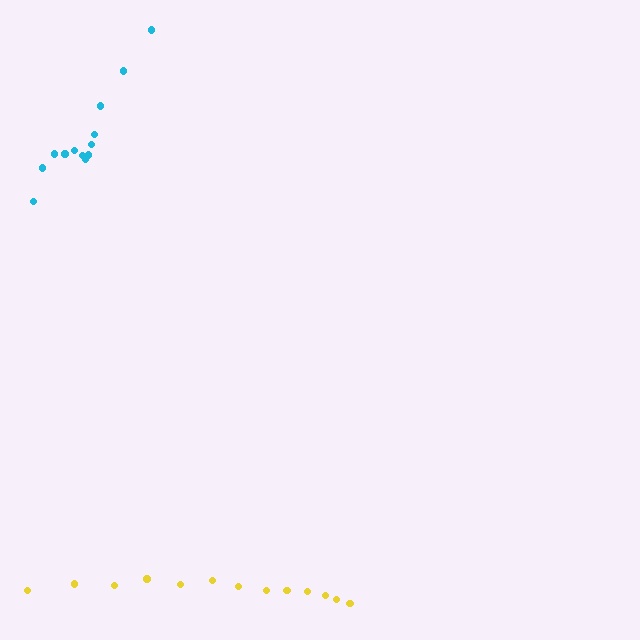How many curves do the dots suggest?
There are 2 distinct paths.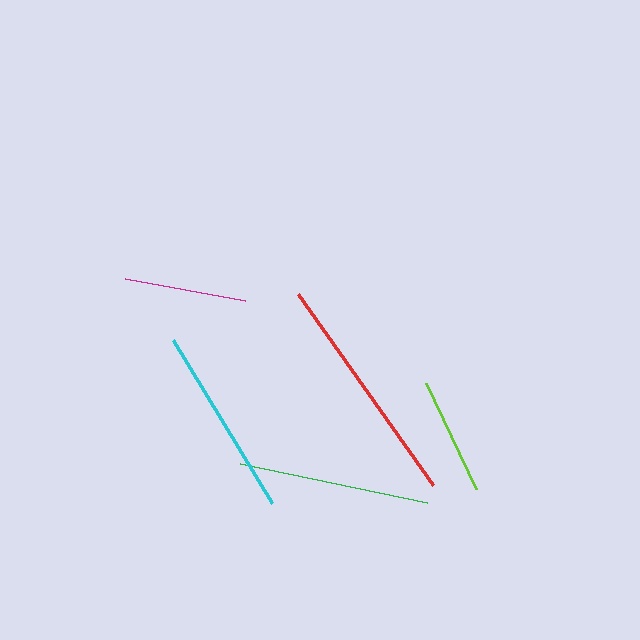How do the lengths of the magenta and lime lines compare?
The magenta and lime lines are approximately the same length.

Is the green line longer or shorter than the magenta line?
The green line is longer than the magenta line.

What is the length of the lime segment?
The lime segment is approximately 116 pixels long.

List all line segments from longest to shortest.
From longest to shortest: red, green, cyan, magenta, lime.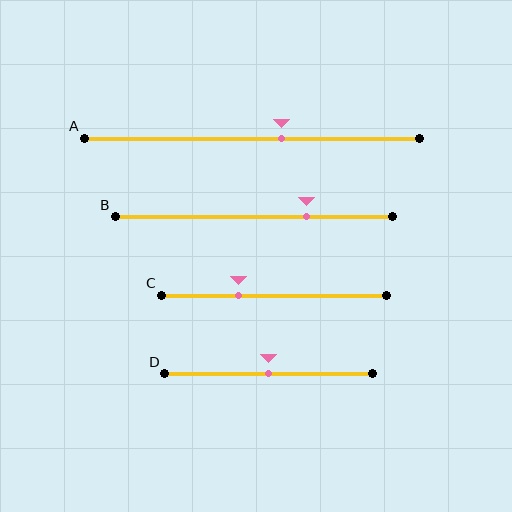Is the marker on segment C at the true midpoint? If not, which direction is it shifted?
No, the marker on segment C is shifted to the left by about 16% of the segment length.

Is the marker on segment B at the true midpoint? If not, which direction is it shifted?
No, the marker on segment B is shifted to the right by about 19% of the segment length.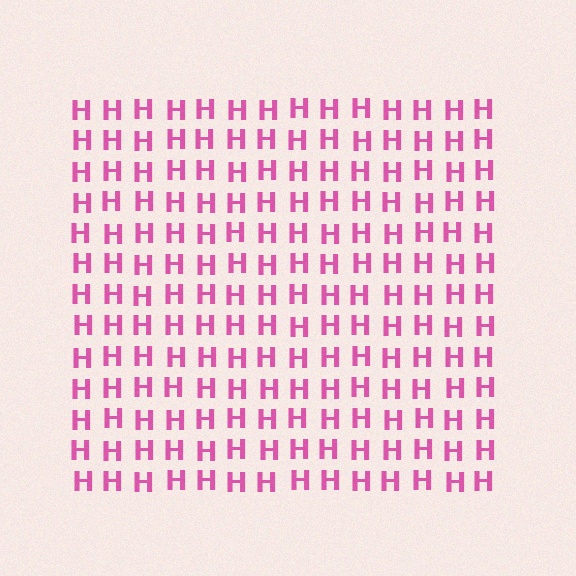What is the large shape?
The large shape is a square.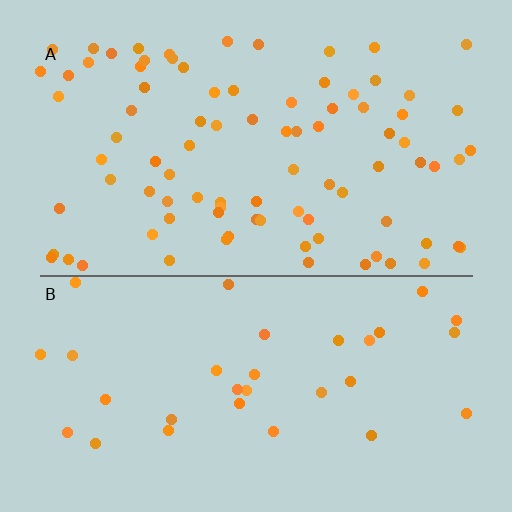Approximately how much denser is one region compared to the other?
Approximately 2.8× — region A over region B.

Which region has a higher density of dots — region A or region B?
A (the top).